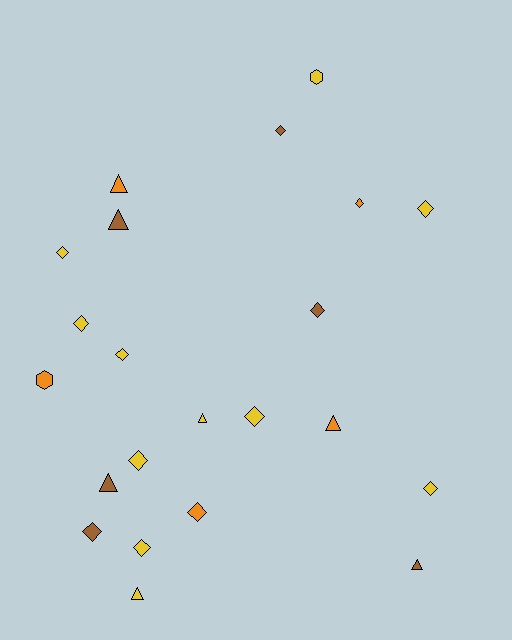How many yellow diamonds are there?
There are 8 yellow diamonds.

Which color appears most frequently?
Yellow, with 11 objects.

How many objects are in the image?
There are 22 objects.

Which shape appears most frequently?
Diamond, with 13 objects.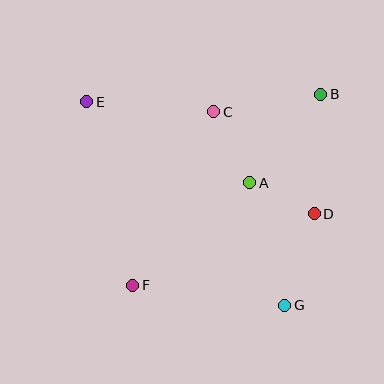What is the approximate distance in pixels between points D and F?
The distance between D and F is approximately 195 pixels.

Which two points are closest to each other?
Points A and D are closest to each other.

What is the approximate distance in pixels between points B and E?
The distance between B and E is approximately 234 pixels.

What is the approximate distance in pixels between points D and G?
The distance between D and G is approximately 96 pixels.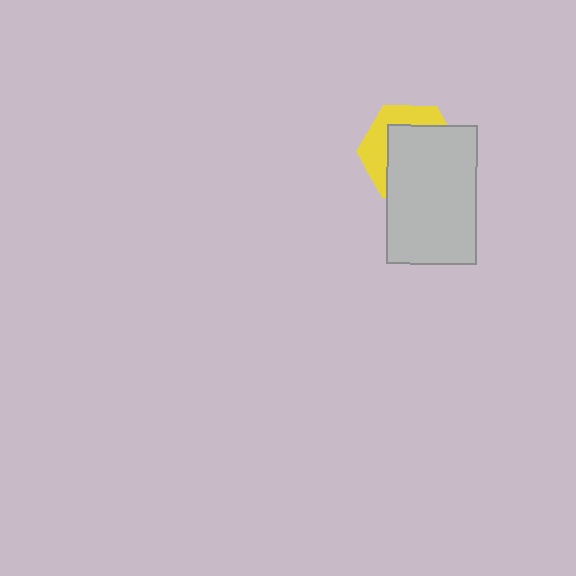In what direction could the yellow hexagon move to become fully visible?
The yellow hexagon could move toward the upper-left. That would shift it out from behind the light gray rectangle entirely.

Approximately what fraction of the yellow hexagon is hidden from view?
Roughly 65% of the yellow hexagon is hidden behind the light gray rectangle.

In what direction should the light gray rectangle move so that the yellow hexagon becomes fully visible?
The light gray rectangle should move toward the lower-right. That is the shortest direction to clear the overlap and leave the yellow hexagon fully visible.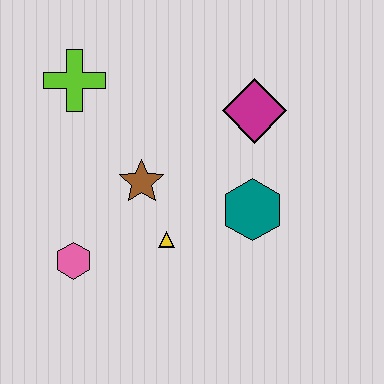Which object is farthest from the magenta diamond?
The pink hexagon is farthest from the magenta diamond.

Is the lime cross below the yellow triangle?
No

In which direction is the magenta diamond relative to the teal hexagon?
The magenta diamond is above the teal hexagon.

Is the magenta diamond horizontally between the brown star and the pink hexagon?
No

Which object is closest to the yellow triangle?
The brown star is closest to the yellow triangle.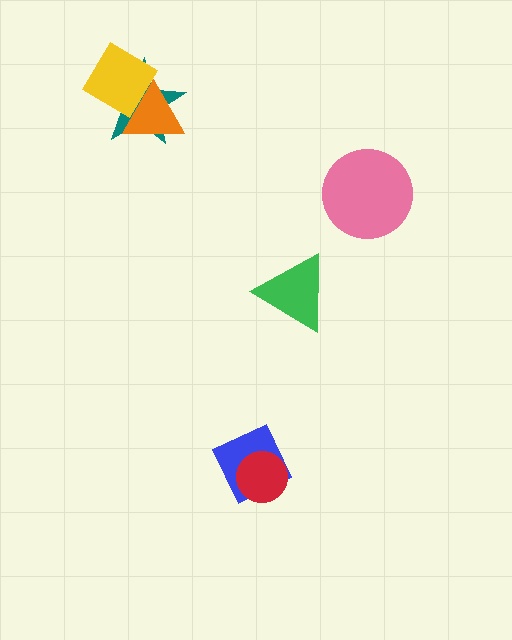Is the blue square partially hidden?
Yes, it is partially covered by another shape.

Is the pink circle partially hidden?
No, no other shape covers it.